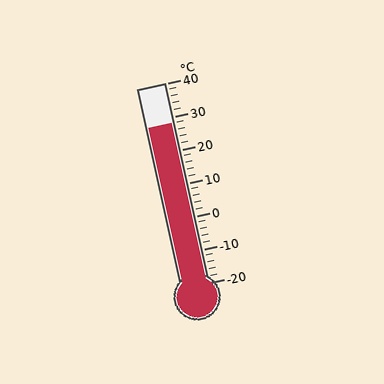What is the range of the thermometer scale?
The thermometer scale ranges from -20°C to 40°C.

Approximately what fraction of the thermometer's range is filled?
The thermometer is filled to approximately 80% of its range.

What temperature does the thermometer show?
The thermometer shows approximately 28°C.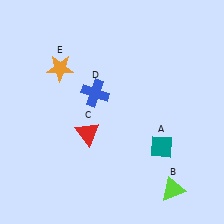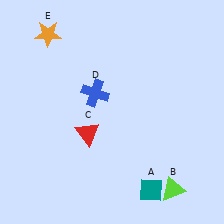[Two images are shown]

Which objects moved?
The objects that moved are: the teal diamond (A), the orange star (E).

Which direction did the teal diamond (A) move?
The teal diamond (A) moved down.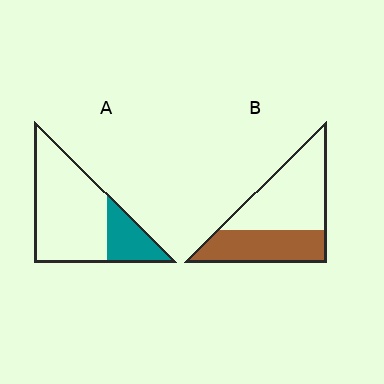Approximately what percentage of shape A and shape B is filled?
A is approximately 25% and B is approximately 40%.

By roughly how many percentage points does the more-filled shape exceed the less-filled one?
By roughly 15 percentage points (B over A).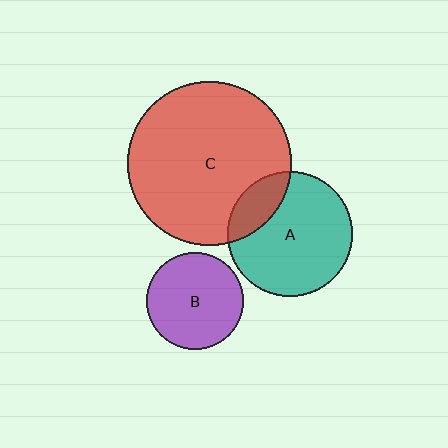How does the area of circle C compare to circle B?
Approximately 2.9 times.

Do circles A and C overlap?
Yes.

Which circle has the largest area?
Circle C (red).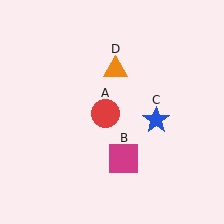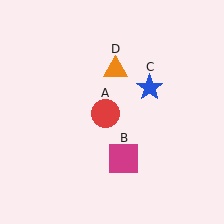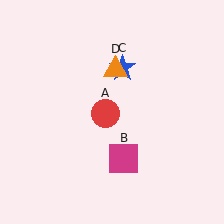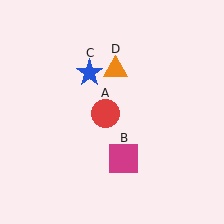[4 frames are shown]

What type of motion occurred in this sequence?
The blue star (object C) rotated counterclockwise around the center of the scene.